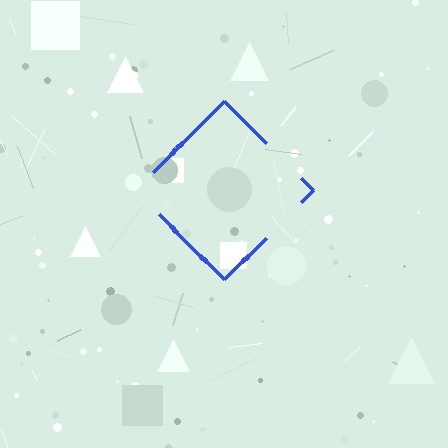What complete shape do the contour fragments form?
The contour fragments form a diamond.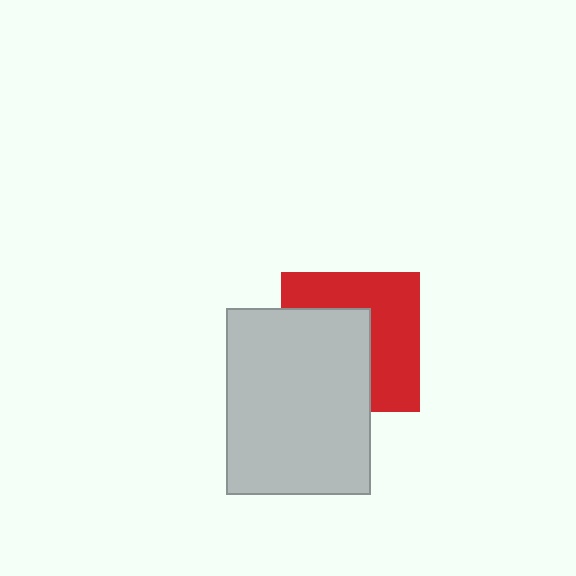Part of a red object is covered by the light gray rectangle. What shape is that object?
It is a square.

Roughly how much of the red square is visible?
About half of it is visible (roughly 52%).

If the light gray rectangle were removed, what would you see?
You would see the complete red square.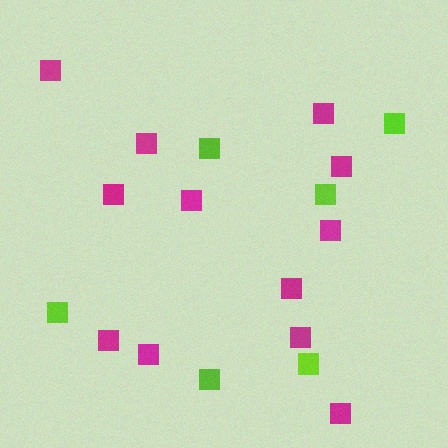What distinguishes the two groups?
There are 2 groups: one group of lime squares (6) and one group of magenta squares (12).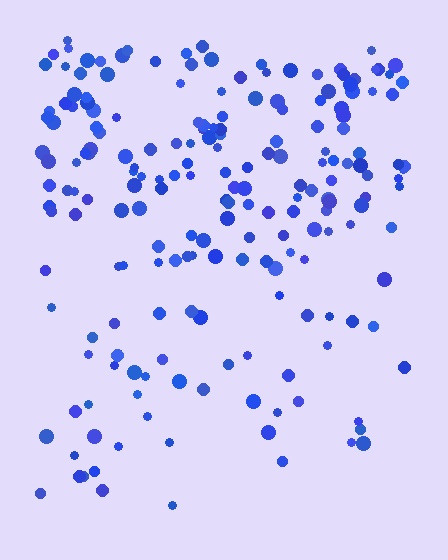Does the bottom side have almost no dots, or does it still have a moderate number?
Still a moderate number, just noticeably fewer than the top.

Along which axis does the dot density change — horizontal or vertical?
Vertical.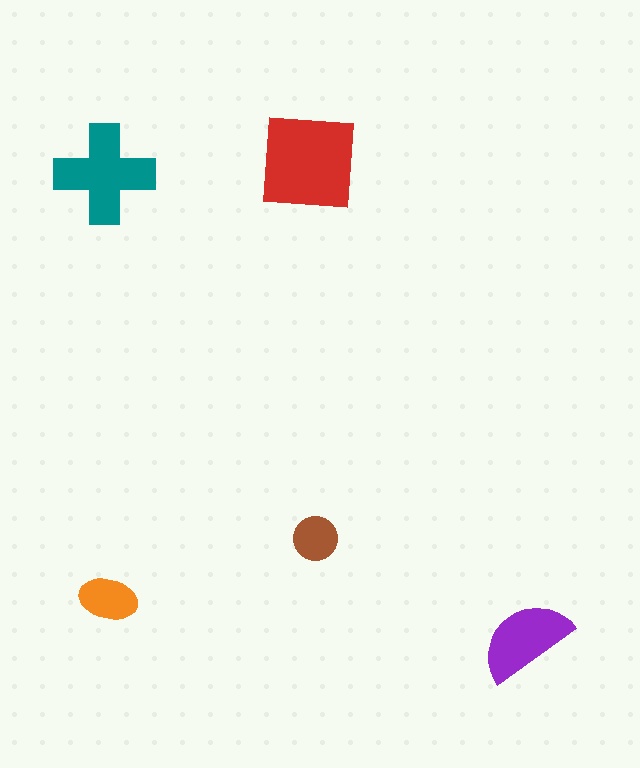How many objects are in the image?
There are 5 objects in the image.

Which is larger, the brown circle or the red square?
The red square.